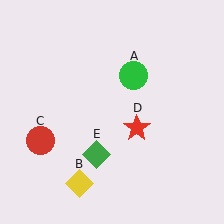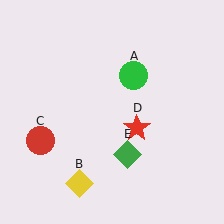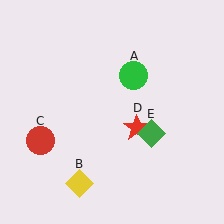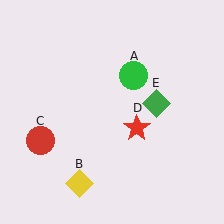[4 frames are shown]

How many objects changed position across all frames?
1 object changed position: green diamond (object E).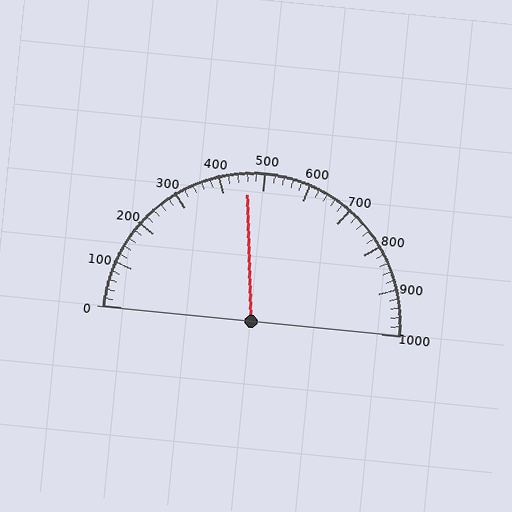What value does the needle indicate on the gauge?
The needle indicates approximately 460.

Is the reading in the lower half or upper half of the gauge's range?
The reading is in the lower half of the range (0 to 1000).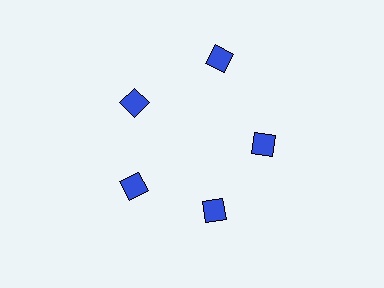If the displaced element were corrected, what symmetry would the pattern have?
It would have 5-fold rotational symmetry — the pattern would map onto itself every 72 degrees.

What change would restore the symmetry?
The symmetry would be restored by moving it inward, back onto the ring so that all 5 diamonds sit at equal angles and equal distance from the center.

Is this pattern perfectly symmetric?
No. The 5 blue diamonds are arranged in a ring, but one element near the 1 o'clock position is pushed outward from the center, breaking the 5-fold rotational symmetry.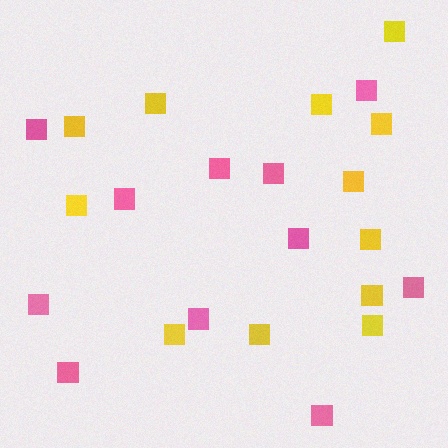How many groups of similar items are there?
There are 2 groups: one group of yellow squares (12) and one group of pink squares (11).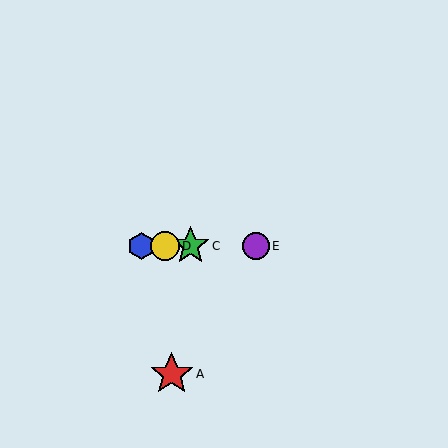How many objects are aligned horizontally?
4 objects (B, C, D, E) are aligned horizontally.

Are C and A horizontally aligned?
No, C is at y≈246 and A is at y≈374.